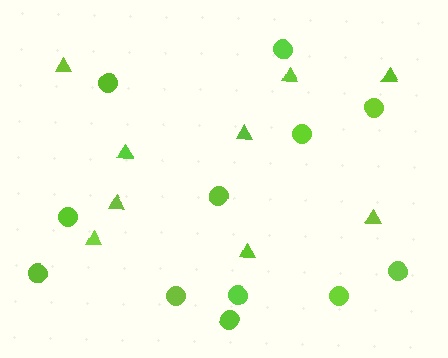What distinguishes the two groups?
There are 2 groups: one group of circles (12) and one group of triangles (9).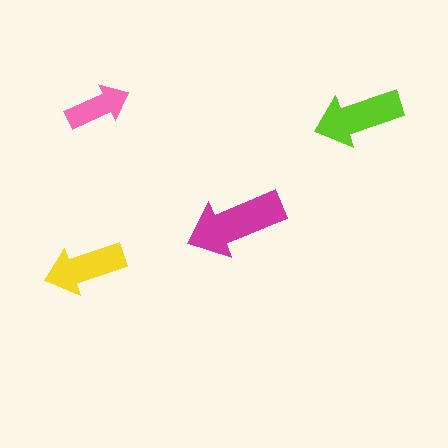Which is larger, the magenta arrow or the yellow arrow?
The magenta one.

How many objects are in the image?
There are 4 objects in the image.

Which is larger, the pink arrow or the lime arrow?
The lime one.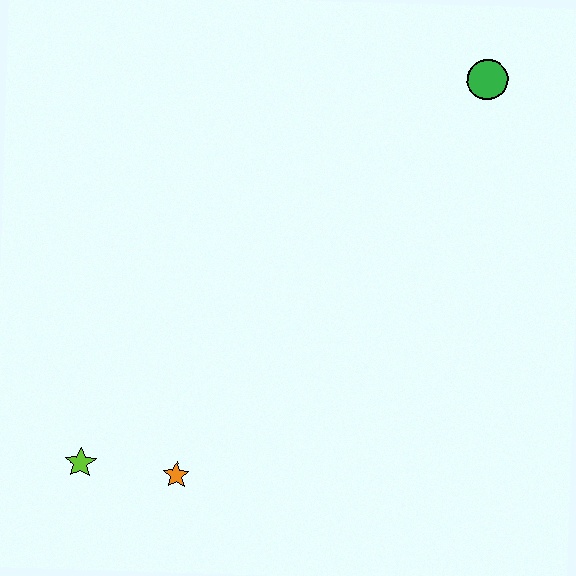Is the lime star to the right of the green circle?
No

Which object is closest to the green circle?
The orange star is closest to the green circle.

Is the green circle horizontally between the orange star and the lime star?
No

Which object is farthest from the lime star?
The green circle is farthest from the lime star.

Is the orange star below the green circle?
Yes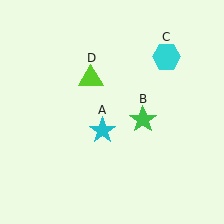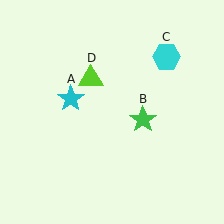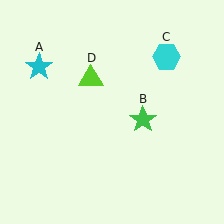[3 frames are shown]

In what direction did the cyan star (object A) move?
The cyan star (object A) moved up and to the left.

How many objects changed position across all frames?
1 object changed position: cyan star (object A).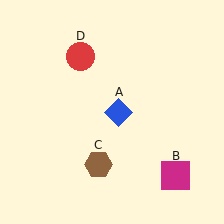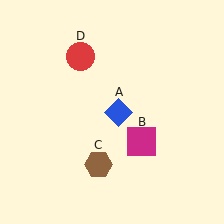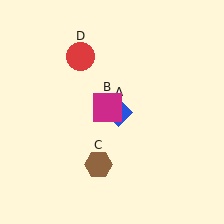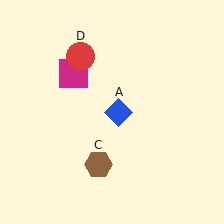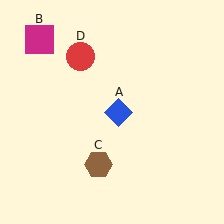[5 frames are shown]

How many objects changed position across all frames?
1 object changed position: magenta square (object B).